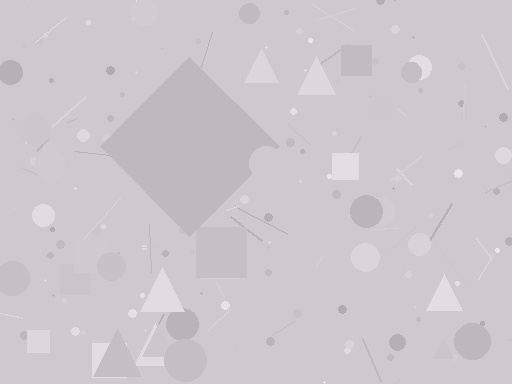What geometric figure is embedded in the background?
A diamond is embedded in the background.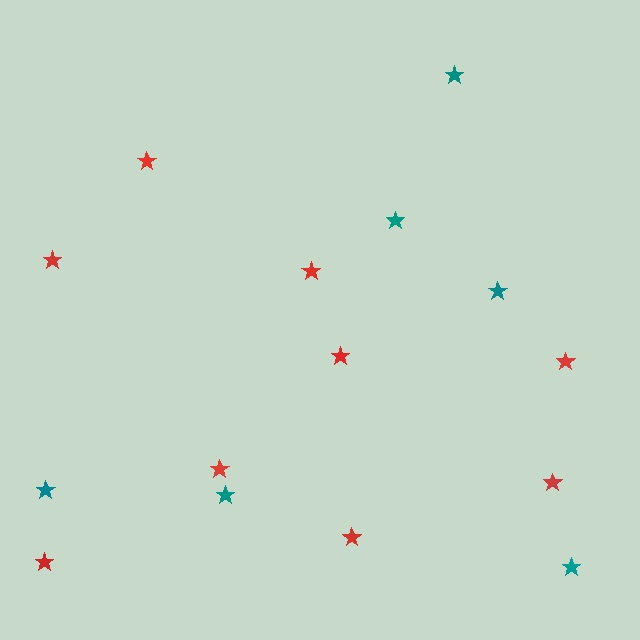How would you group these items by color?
There are 2 groups: one group of red stars (9) and one group of teal stars (6).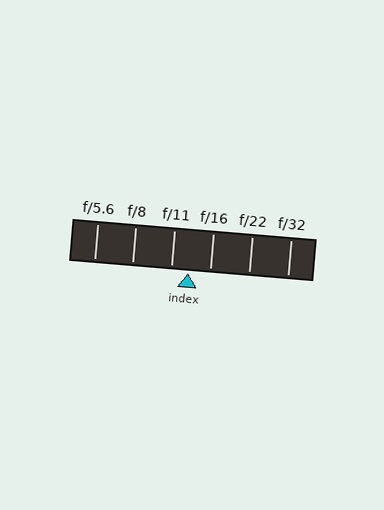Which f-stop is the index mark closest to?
The index mark is closest to f/11.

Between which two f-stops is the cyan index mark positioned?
The index mark is between f/11 and f/16.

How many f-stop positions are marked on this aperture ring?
There are 6 f-stop positions marked.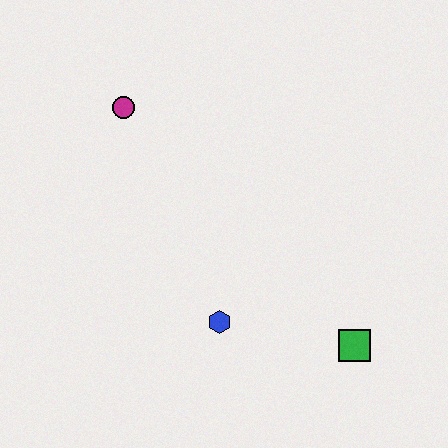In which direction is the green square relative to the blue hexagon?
The green square is to the right of the blue hexagon.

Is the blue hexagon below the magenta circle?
Yes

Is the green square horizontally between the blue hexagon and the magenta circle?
No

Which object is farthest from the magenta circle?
The green square is farthest from the magenta circle.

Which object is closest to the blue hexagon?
The green square is closest to the blue hexagon.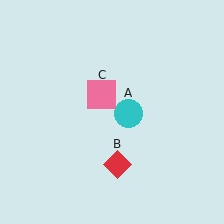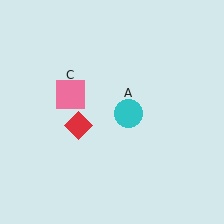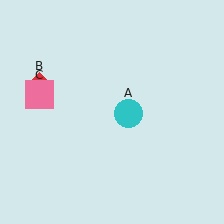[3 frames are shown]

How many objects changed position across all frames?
2 objects changed position: red diamond (object B), pink square (object C).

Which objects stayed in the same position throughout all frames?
Cyan circle (object A) remained stationary.